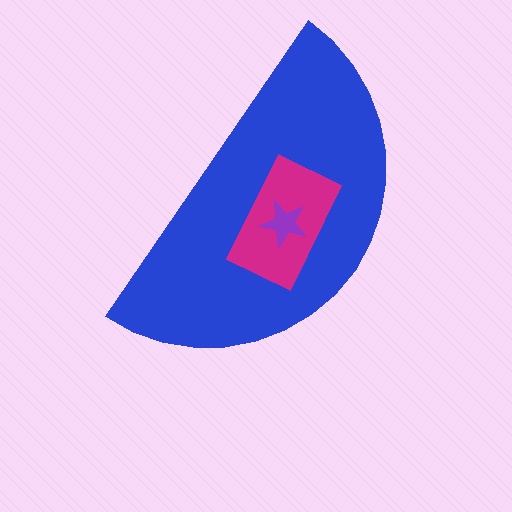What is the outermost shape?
The blue semicircle.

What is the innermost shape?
The purple star.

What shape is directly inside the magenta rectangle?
The purple star.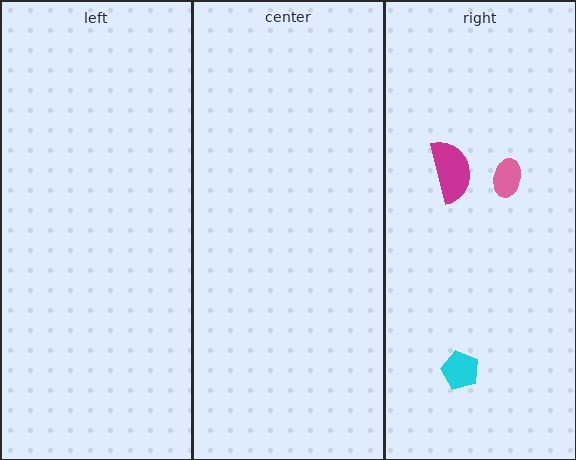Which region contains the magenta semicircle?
The right region.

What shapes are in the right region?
The pink ellipse, the magenta semicircle, the cyan pentagon.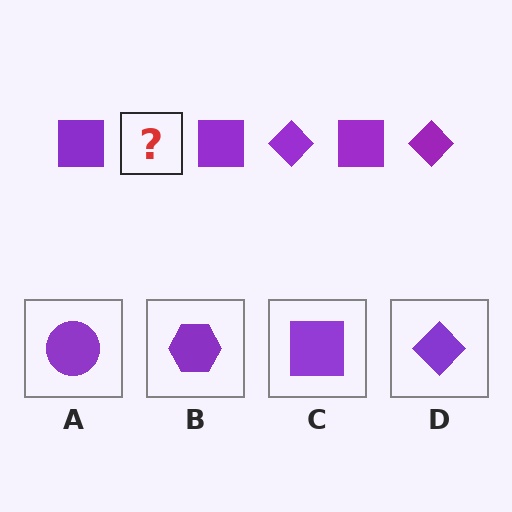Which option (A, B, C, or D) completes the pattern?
D.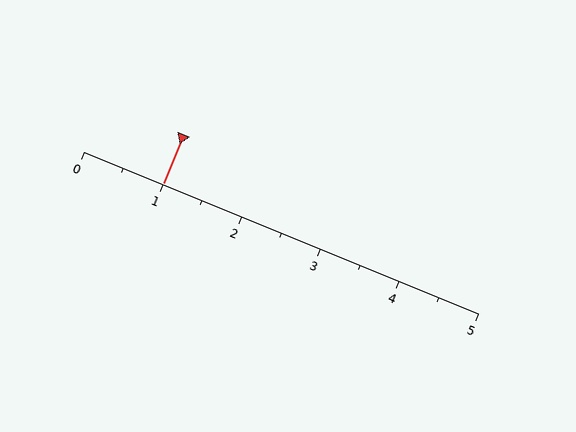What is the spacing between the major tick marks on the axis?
The major ticks are spaced 1 apart.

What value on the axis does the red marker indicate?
The marker indicates approximately 1.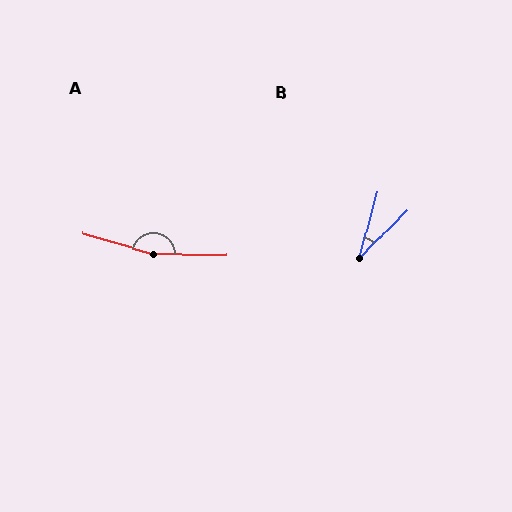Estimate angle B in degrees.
Approximately 29 degrees.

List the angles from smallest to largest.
B (29°), A (164°).